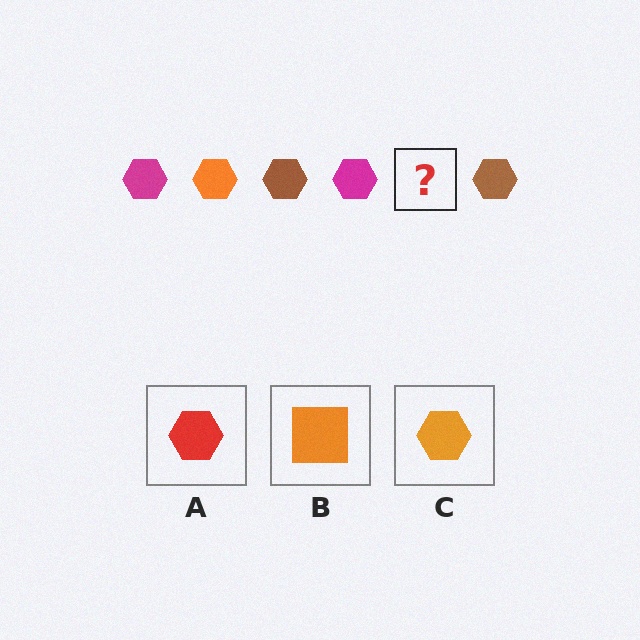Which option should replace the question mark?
Option C.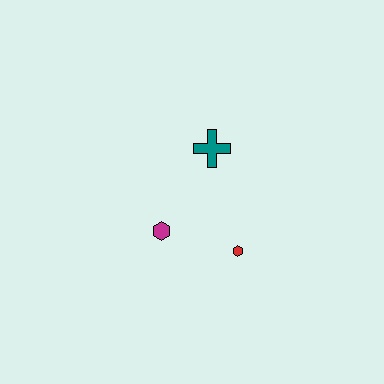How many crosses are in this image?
There is 1 cross.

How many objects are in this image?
There are 3 objects.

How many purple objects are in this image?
There are no purple objects.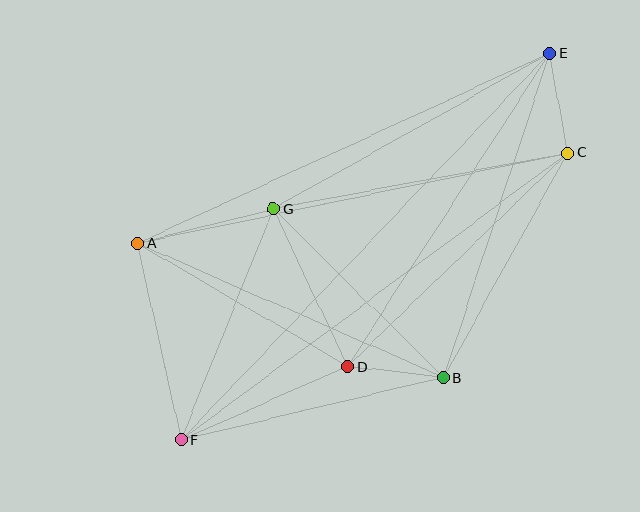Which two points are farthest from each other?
Points E and F are farthest from each other.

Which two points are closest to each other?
Points B and D are closest to each other.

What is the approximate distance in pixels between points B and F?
The distance between B and F is approximately 270 pixels.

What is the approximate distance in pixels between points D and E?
The distance between D and E is approximately 373 pixels.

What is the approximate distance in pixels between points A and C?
The distance between A and C is approximately 439 pixels.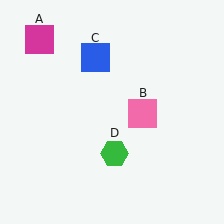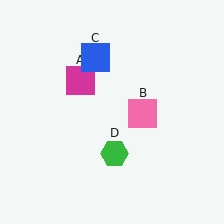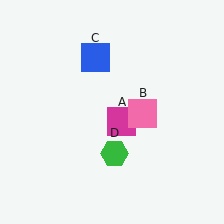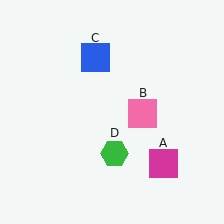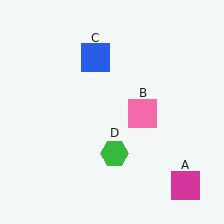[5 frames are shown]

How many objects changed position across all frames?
1 object changed position: magenta square (object A).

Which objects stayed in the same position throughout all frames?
Pink square (object B) and blue square (object C) and green hexagon (object D) remained stationary.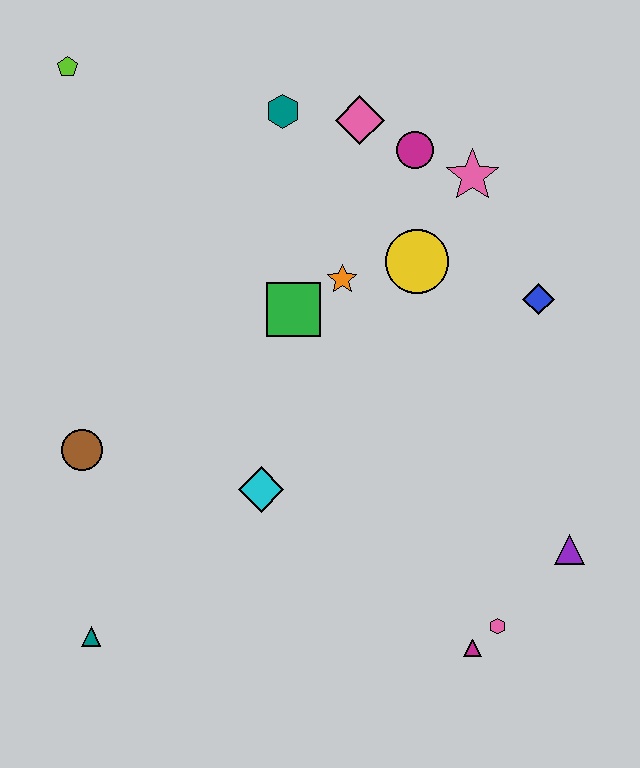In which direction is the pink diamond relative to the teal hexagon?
The pink diamond is to the right of the teal hexagon.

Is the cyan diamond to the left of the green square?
Yes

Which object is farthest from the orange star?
The teal triangle is farthest from the orange star.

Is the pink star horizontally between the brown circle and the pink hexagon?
Yes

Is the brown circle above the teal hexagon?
No